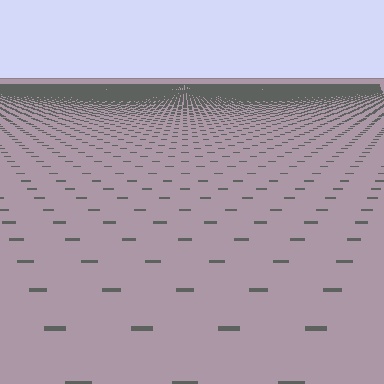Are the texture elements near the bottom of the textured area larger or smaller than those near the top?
Larger. Near the bottom, elements are closer to the viewer and appear at a bigger on-screen size.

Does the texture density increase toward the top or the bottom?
Density increases toward the top.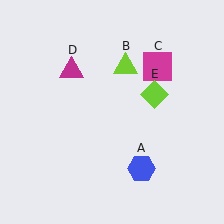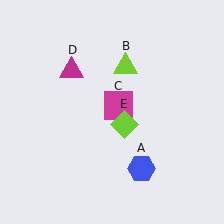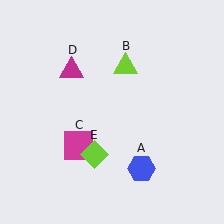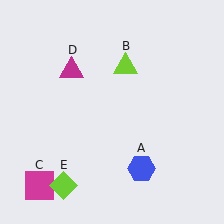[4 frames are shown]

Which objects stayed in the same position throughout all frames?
Blue hexagon (object A) and lime triangle (object B) and magenta triangle (object D) remained stationary.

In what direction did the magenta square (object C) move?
The magenta square (object C) moved down and to the left.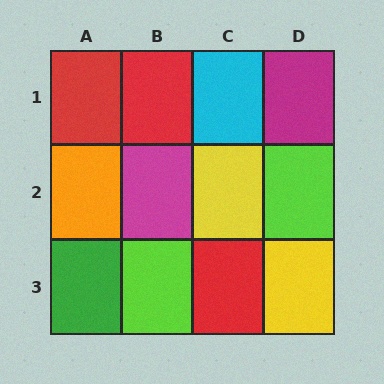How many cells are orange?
1 cell is orange.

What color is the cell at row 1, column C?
Cyan.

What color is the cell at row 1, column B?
Red.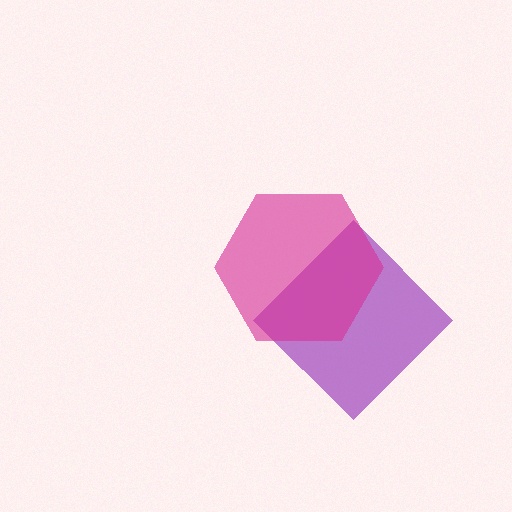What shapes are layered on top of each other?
The layered shapes are: a purple diamond, a magenta hexagon.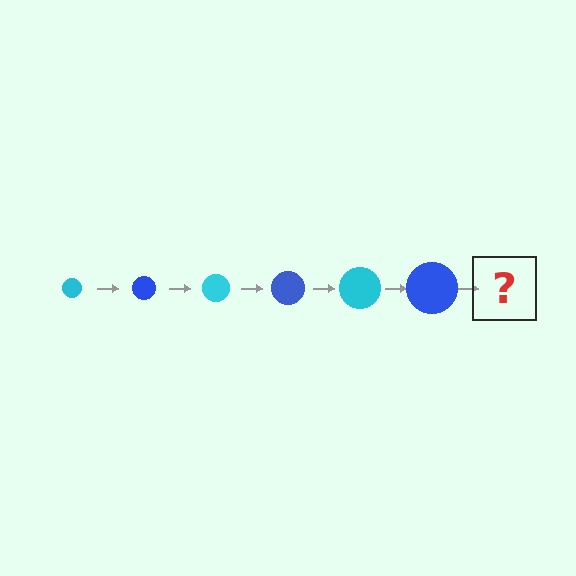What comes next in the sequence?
The next element should be a cyan circle, larger than the previous one.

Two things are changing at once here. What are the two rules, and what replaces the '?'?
The two rules are that the circle grows larger each step and the color cycles through cyan and blue. The '?' should be a cyan circle, larger than the previous one.